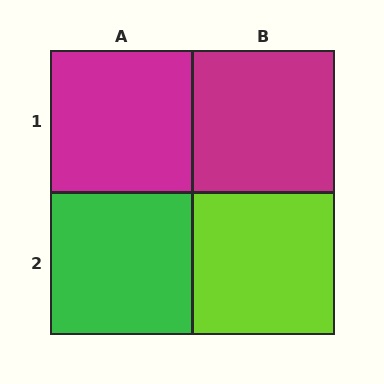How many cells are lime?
1 cell is lime.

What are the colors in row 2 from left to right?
Green, lime.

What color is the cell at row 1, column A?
Magenta.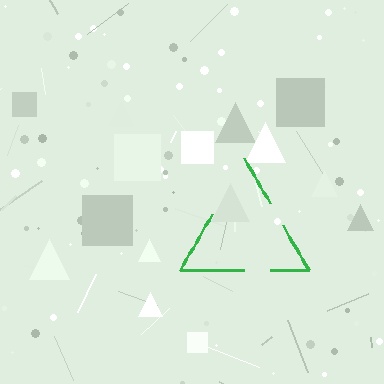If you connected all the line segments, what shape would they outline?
They would outline a triangle.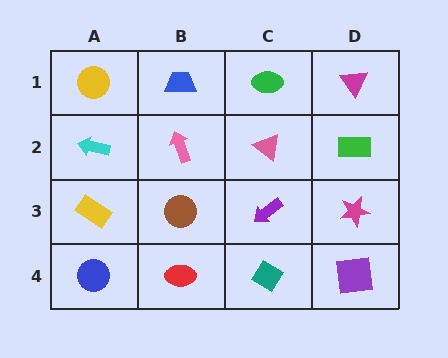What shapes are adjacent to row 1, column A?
A cyan arrow (row 2, column A), a blue trapezoid (row 1, column B).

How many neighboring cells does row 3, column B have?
4.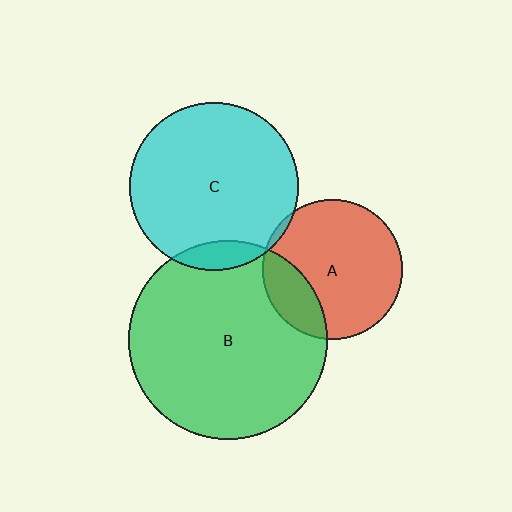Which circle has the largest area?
Circle B (green).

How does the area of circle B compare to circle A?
Approximately 2.0 times.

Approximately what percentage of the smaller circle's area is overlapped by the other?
Approximately 10%.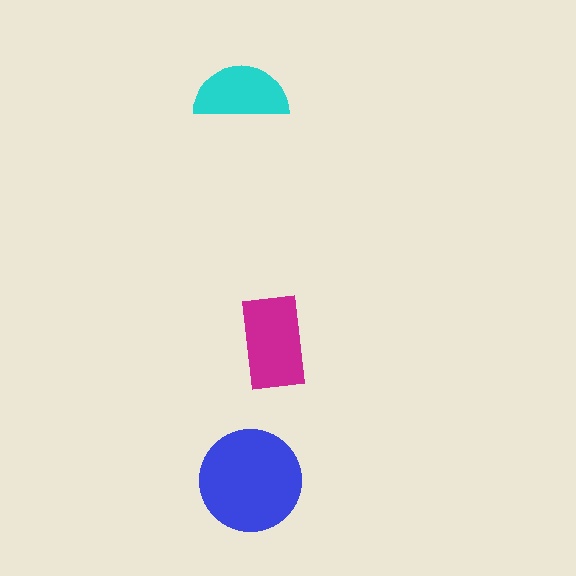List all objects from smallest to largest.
The cyan semicircle, the magenta rectangle, the blue circle.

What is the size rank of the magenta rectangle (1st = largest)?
2nd.